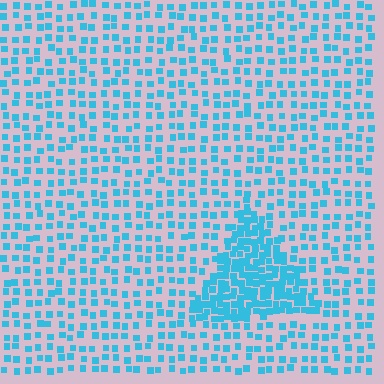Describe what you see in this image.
The image contains small cyan elements arranged at two different densities. A triangle-shaped region is visible where the elements are more densely packed than the surrounding area.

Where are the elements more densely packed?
The elements are more densely packed inside the triangle boundary.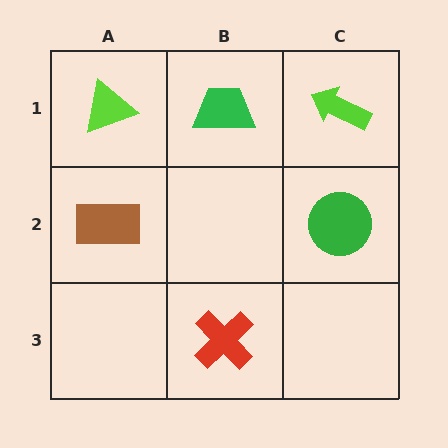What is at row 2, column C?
A green circle.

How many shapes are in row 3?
1 shape.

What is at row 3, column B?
A red cross.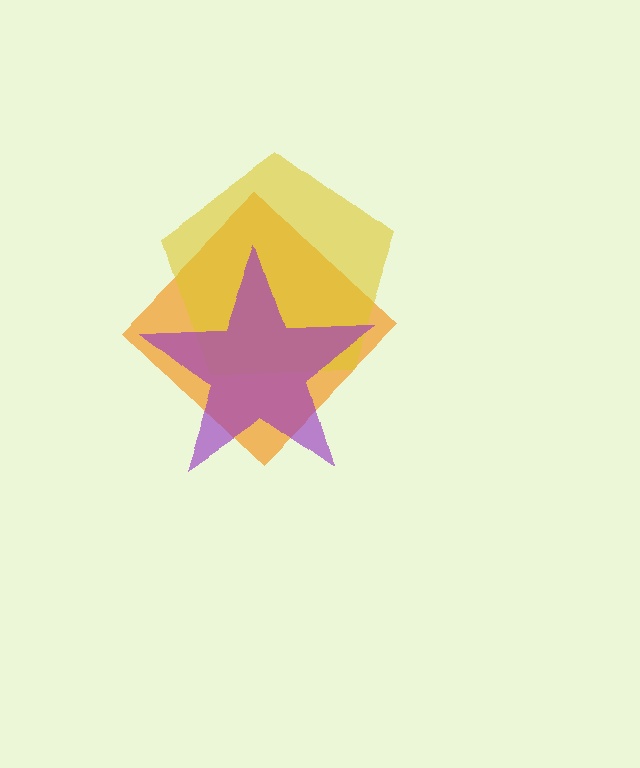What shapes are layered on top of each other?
The layered shapes are: an orange diamond, a yellow pentagon, a purple star.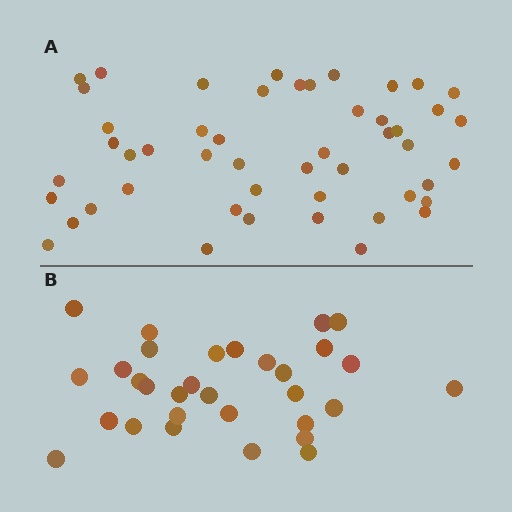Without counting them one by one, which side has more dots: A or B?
Region A (the top region) has more dots.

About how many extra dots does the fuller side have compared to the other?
Region A has approximately 20 more dots than region B.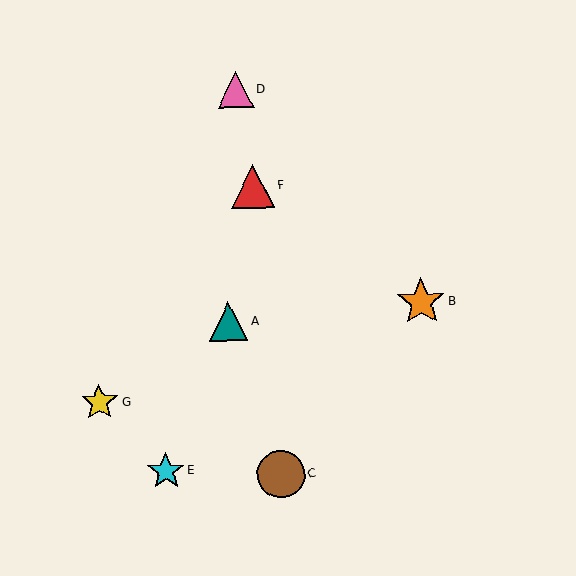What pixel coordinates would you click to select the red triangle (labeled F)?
Click at (253, 186) to select the red triangle F.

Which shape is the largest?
The orange star (labeled B) is the largest.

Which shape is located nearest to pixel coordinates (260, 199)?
The red triangle (labeled F) at (253, 186) is nearest to that location.